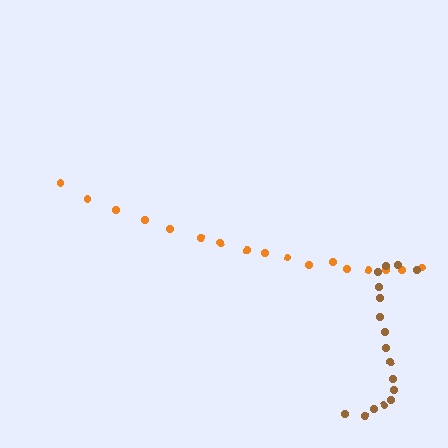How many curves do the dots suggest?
There are 2 distinct paths.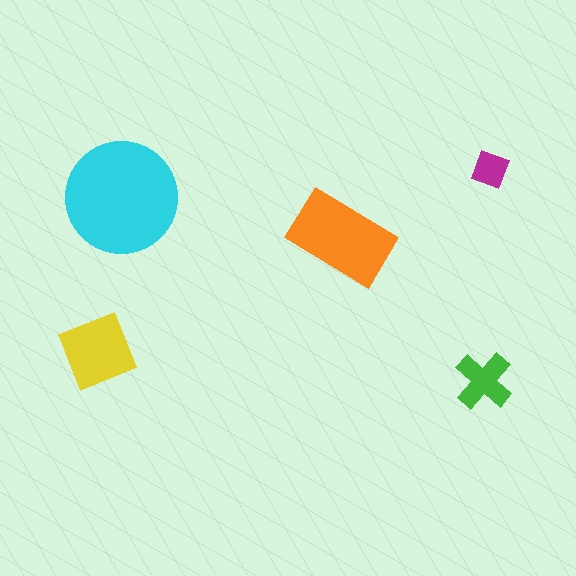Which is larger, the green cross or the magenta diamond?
The green cross.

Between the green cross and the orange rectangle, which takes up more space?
The orange rectangle.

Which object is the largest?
The cyan circle.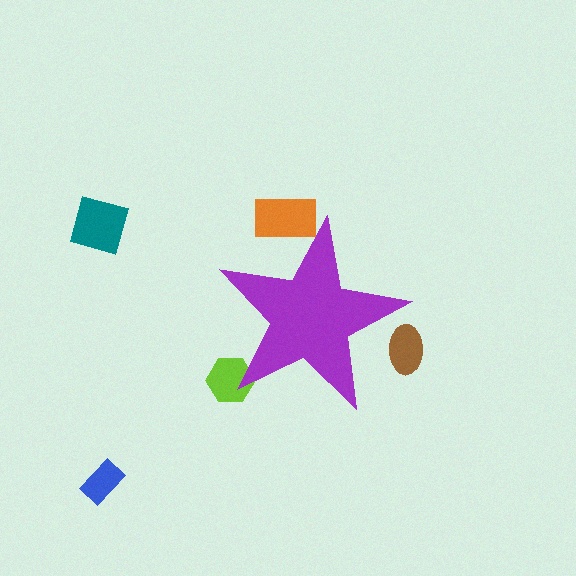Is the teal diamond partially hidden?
No, the teal diamond is fully visible.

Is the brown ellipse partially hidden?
Yes, the brown ellipse is partially hidden behind the purple star.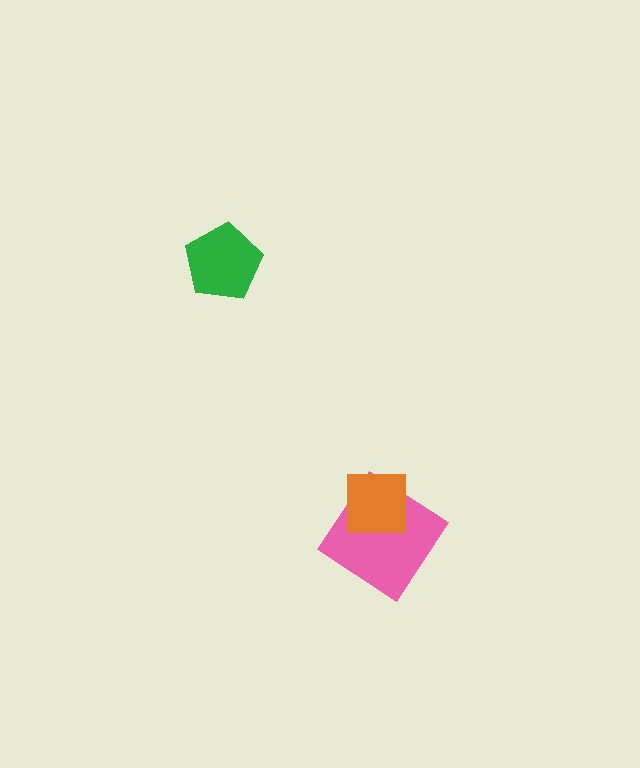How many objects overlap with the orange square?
1 object overlaps with the orange square.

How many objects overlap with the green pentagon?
0 objects overlap with the green pentagon.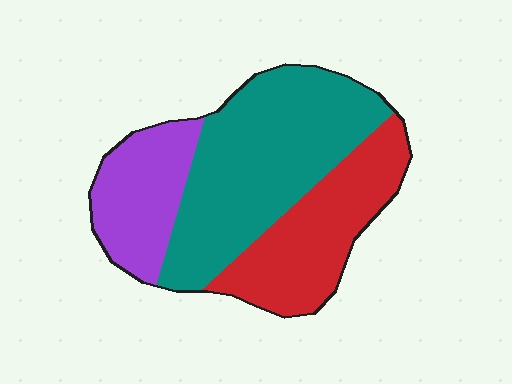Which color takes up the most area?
Teal, at roughly 50%.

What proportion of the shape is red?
Red takes up about one third (1/3) of the shape.